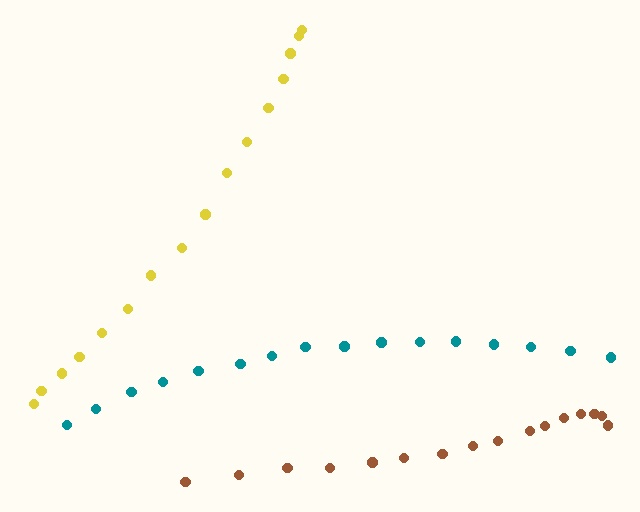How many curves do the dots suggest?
There are 3 distinct paths.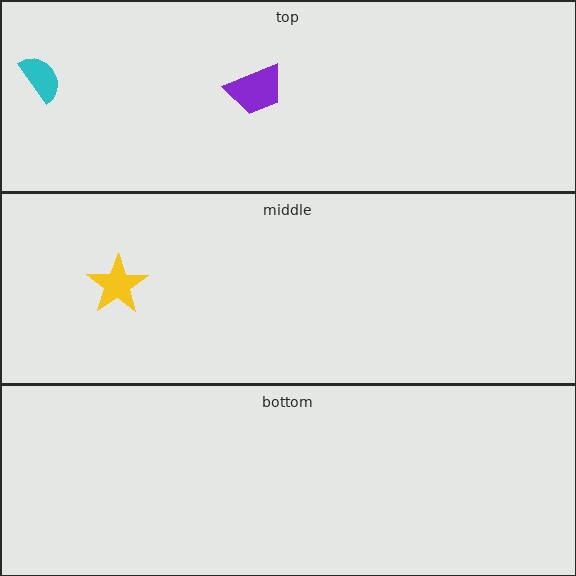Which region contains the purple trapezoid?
The top region.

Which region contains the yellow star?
The middle region.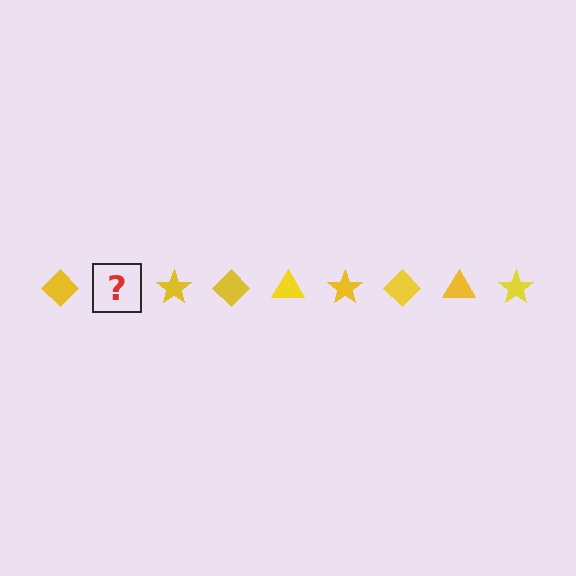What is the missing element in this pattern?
The missing element is a yellow triangle.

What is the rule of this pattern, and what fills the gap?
The rule is that the pattern cycles through diamond, triangle, star shapes in yellow. The gap should be filled with a yellow triangle.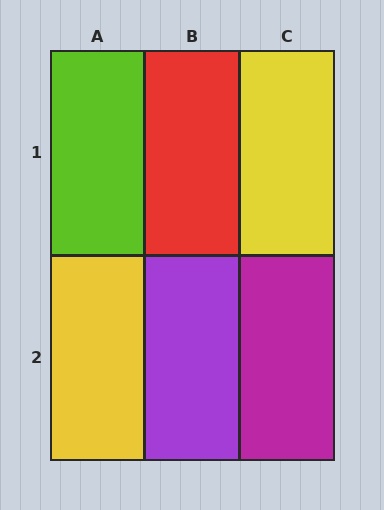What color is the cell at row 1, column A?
Lime.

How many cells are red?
1 cell is red.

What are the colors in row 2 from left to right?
Yellow, purple, magenta.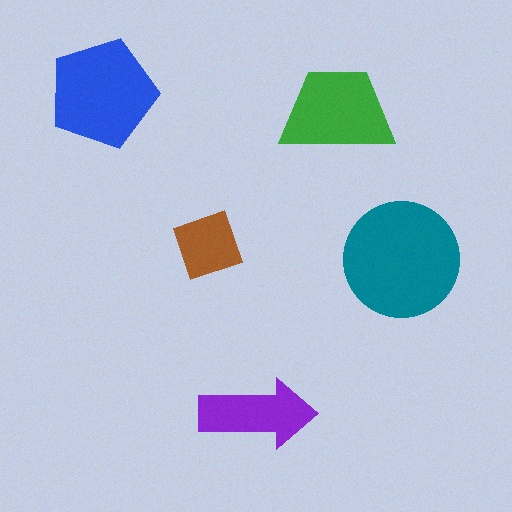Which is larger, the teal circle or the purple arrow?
The teal circle.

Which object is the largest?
The teal circle.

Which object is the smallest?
The brown square.